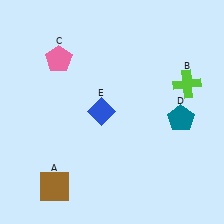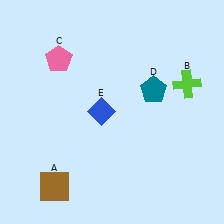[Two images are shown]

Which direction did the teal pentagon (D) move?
The teal pentagon (D) moved up.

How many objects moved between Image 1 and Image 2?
1 object moved between the two images.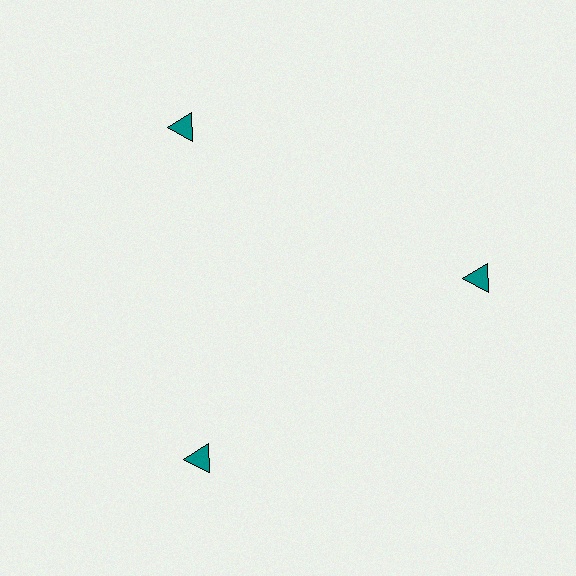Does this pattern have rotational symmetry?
Yes, this pattern has 3-fold rotational symmetry. It looks the same after rotating 120 degrees around the center.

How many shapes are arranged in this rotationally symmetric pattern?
There are 3 shapes, arranged in 3 groups of 1.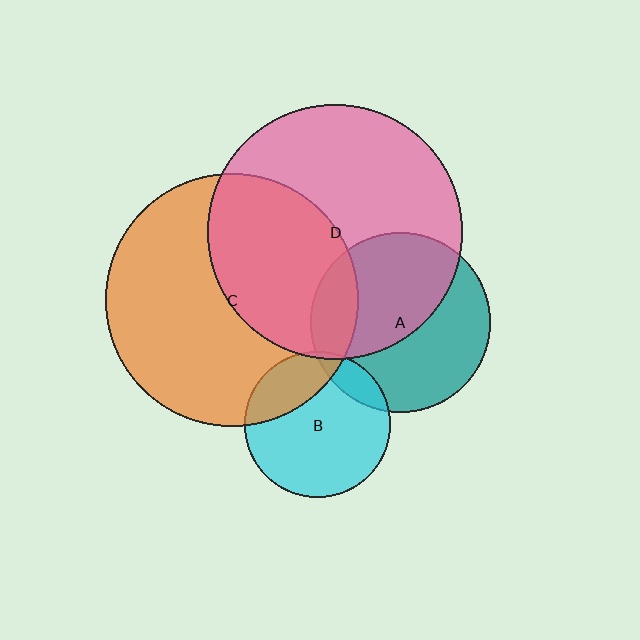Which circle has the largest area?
Circle D (pink).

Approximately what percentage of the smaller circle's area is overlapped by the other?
Approximately 10%.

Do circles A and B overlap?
Yes.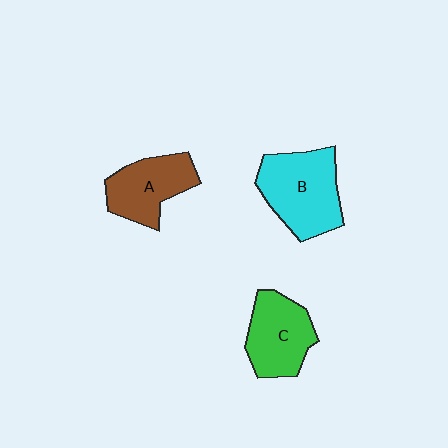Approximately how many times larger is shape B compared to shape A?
Approximately 1.3 times.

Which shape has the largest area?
Shape B (cyan).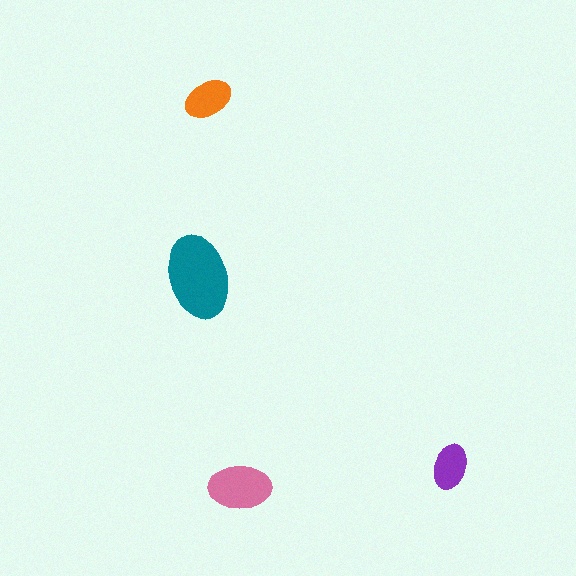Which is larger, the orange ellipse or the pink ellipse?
The pink one.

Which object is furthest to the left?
The teal ellipse is leftmost.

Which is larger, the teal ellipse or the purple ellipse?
The teal one.